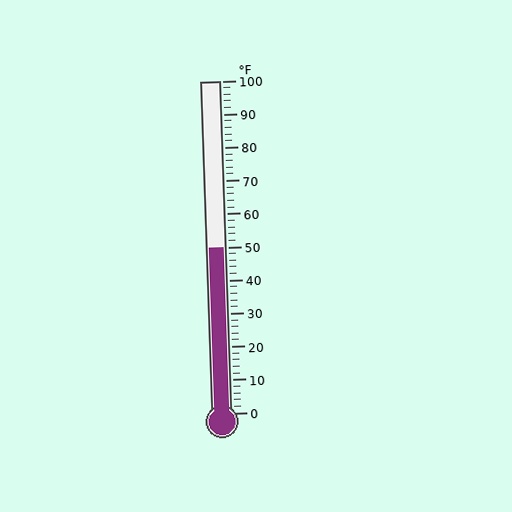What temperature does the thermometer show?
The thermometer shows approximately 50°F.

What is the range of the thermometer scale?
The thermometer scale ranges from 0°F to 100°F.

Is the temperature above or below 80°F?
The temperature is below 80°F.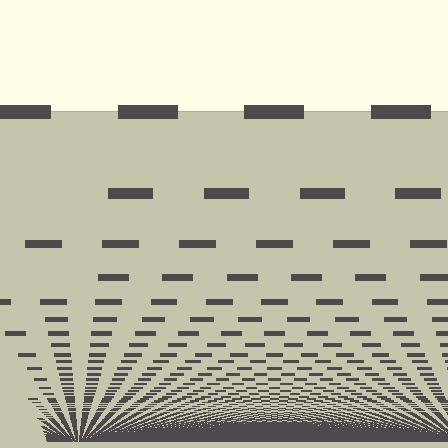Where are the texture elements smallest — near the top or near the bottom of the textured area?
Near the bottom.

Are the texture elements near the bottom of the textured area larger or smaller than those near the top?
Smaller. The gradient is inverted — elements near the bottom are smaller and denser.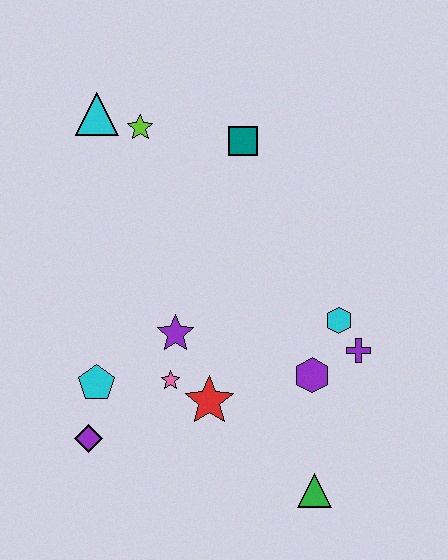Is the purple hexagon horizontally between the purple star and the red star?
No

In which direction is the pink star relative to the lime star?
The pink star is below the lime star.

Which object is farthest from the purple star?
The cyan triangle is farthest from the purple star.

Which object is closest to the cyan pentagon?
The purple diamond is closest to the cyan pentagon.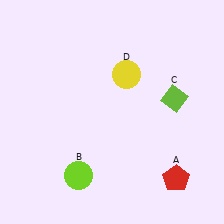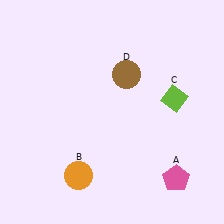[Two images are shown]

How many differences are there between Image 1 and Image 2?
There are 3 differences between the two images.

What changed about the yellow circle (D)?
In Image 1, D is yellow. In Image 2, it changed to brown.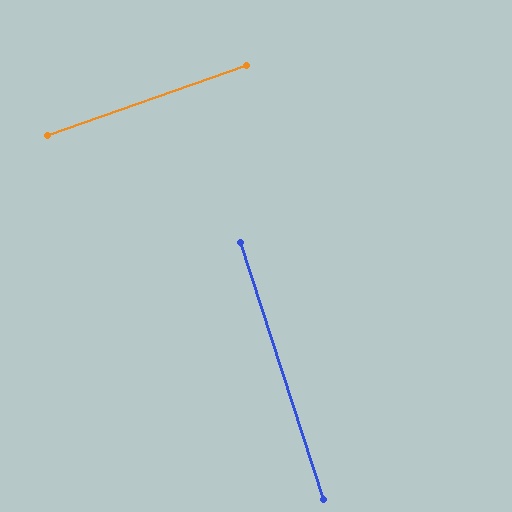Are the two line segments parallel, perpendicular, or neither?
Perpendicular — they meet at approximately 89°.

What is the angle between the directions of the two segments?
Approximately 89 degrees.